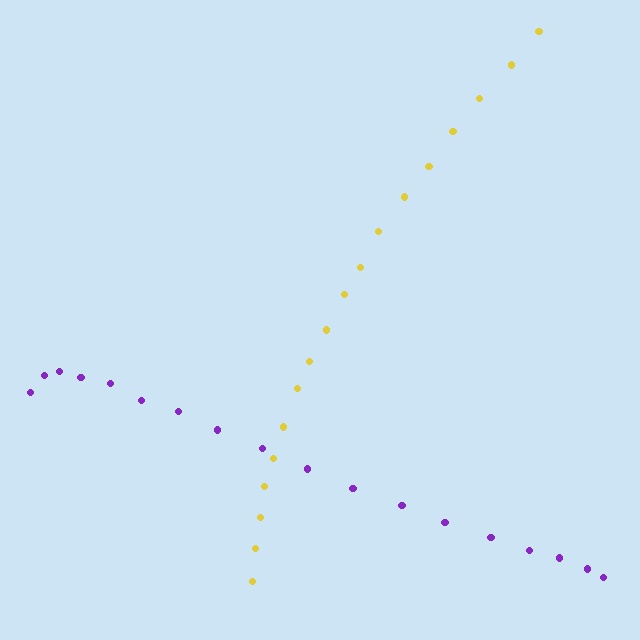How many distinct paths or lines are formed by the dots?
There are 2 distinct paths.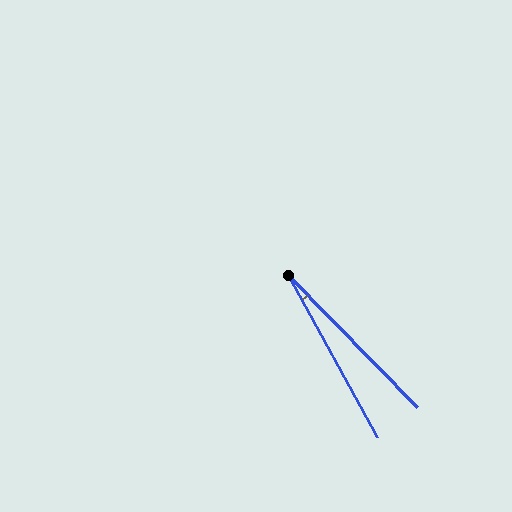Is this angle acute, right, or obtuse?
It is acute.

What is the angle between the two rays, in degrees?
Approximately 16 degrees.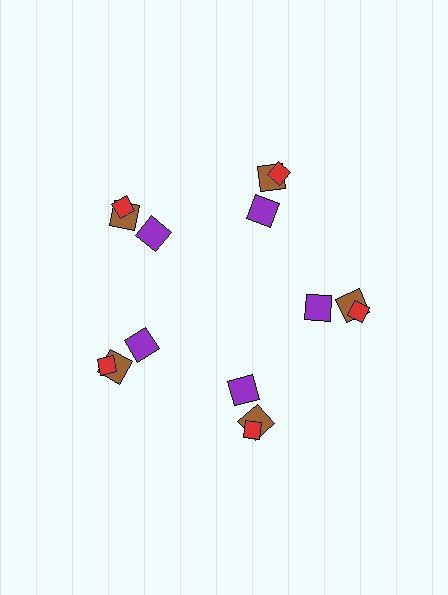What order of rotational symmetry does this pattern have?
This pattern has 5-fold rotational symmetry.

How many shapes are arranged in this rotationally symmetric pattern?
There are 15 shapes, arranged in 5 groups of 3.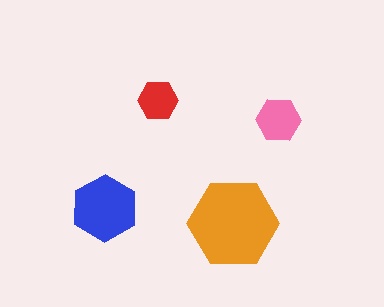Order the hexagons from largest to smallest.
the orange one, the blue one, the pink one, the red one.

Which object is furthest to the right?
The pink hexagon is rightmost.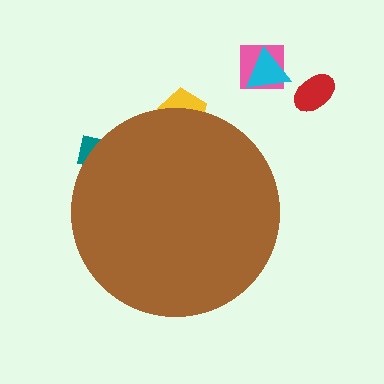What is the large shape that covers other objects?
A brown circle.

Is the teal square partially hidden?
Yes, the teal square is partially hidden behind the brown circle.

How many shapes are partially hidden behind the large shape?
2 shapes are partially hidden.